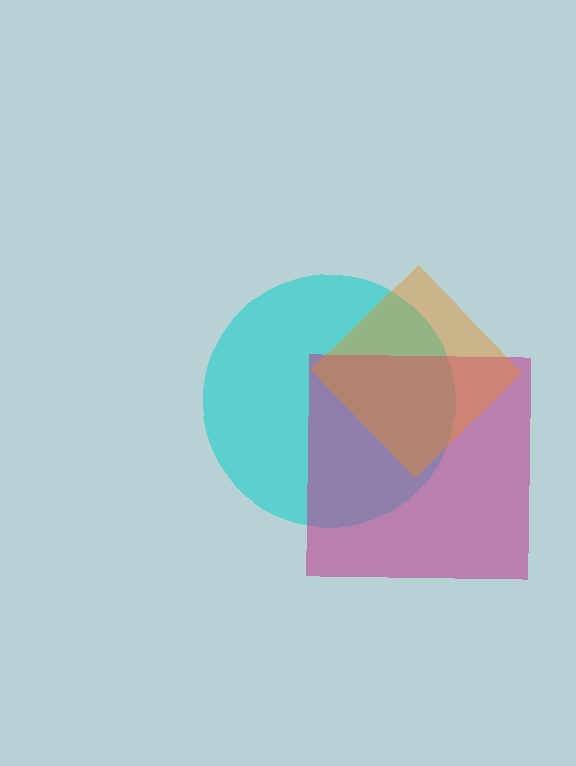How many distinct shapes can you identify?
There are 3 distinct shapes: a cyan circle, a magenta square, an orange diamond.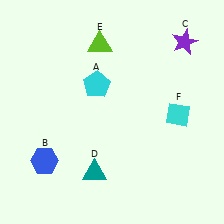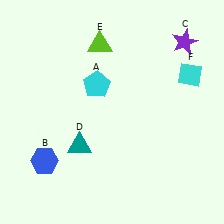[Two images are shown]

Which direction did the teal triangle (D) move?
The teal triangle (D) moved up.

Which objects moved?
The objects that moved are: the teal triangle (D), the cyan diamond (F).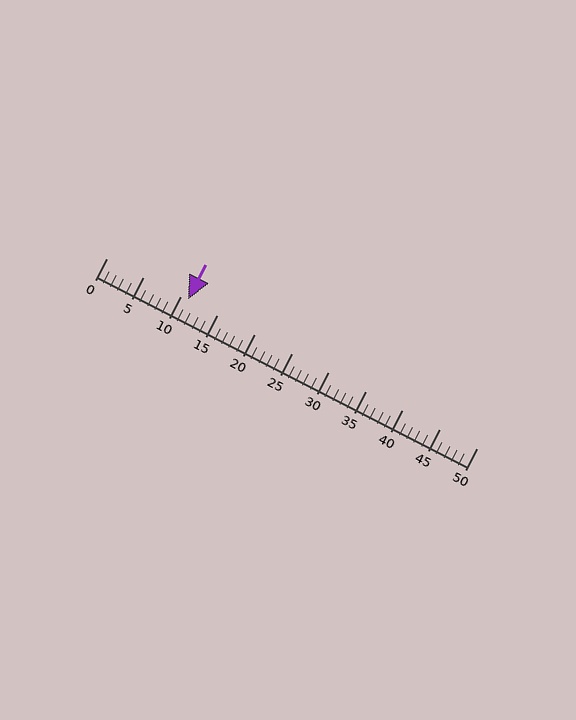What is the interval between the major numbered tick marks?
The major tick marks are spaced 5 units apart.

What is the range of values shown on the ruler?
The ruler shows values from 0 to 50.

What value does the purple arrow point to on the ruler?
The purple arrow points to approximately 11.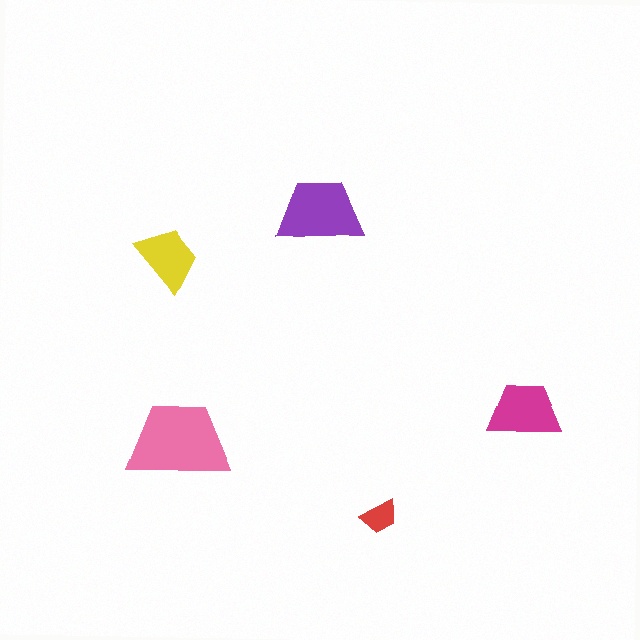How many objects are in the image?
There are 5 objects in the image.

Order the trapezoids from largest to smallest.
the pink one, the purple one, the magenta one, the yellow one, the red one.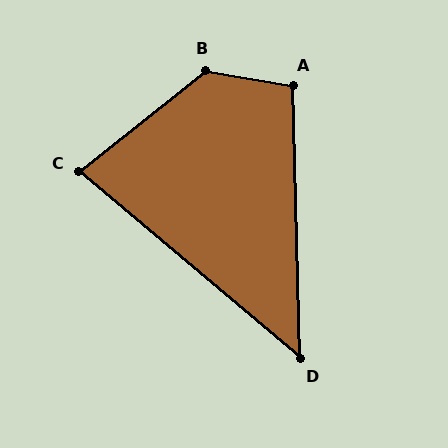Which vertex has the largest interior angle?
B, at approximately 132 degrees.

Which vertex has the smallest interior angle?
D, at approximately 48 degrees.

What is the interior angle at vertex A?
Approximately 101 degrees (obtuse).